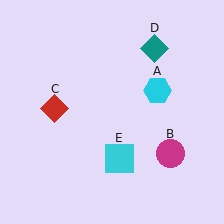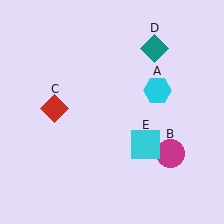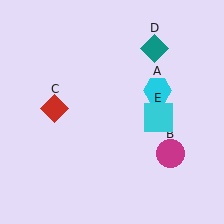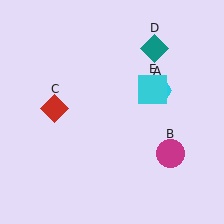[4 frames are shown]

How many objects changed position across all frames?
1 object changed position: cyan square (object E).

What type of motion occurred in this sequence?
The cyan square (object E) rotated counterclockwise around the center of the scene.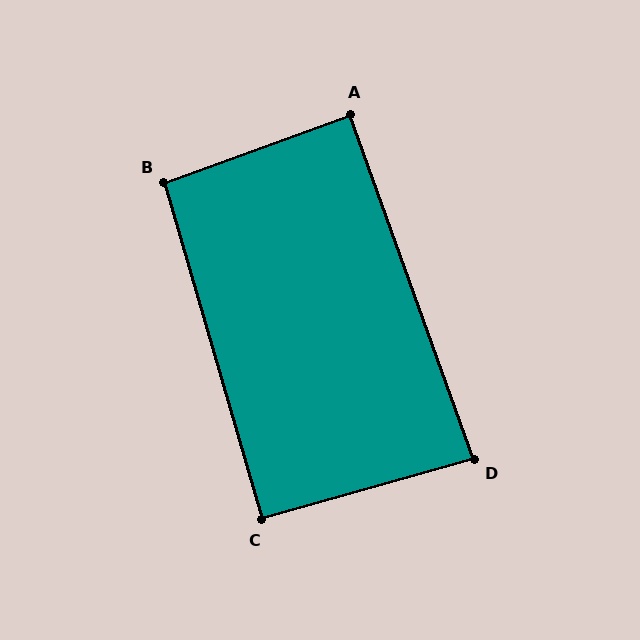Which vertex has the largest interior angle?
B, at approximately 94 degrees.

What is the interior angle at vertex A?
Approximately 90 degrees (approximately right).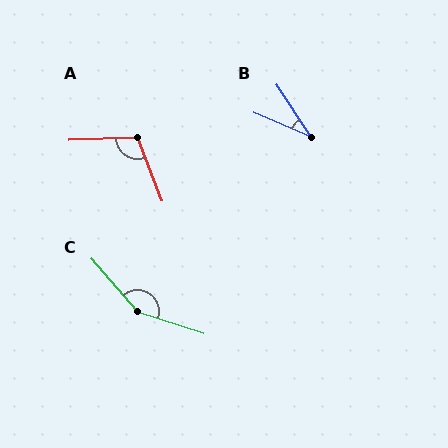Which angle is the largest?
C, at approximately 149 degrees.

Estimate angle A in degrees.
Approximately 109 degrees.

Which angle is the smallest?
B, at approximately 34 degrees.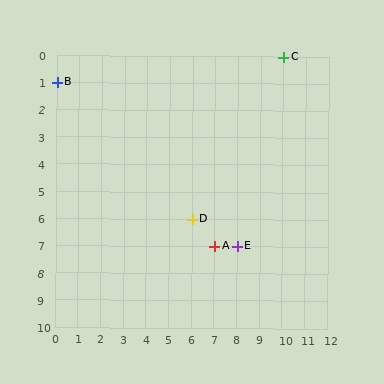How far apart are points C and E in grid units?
Points C and E are 2 columns and 7 rows apart (about 7.3 grid units diagonally).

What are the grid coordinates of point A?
Point A is at grid coordinates (7, 7).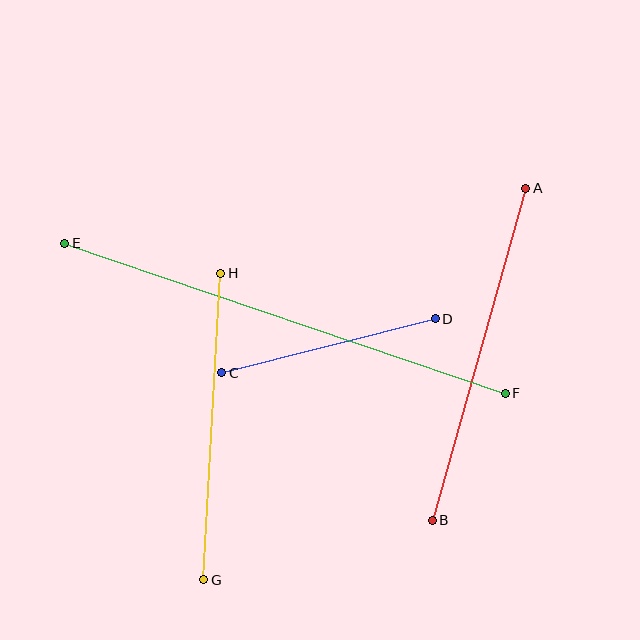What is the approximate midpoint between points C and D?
The midpoint is at approximately (329, 346) pixels.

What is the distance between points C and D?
The distance is approximately 220 pixels.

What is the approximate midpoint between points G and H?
The midpoint is at approximately (212, 426) pixels.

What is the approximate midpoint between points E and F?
The midpoint is at approximately (285, 318) pixels.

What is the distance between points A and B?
The distance is approximately 345 pixels.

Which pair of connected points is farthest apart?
Points E and F are farthest apart.